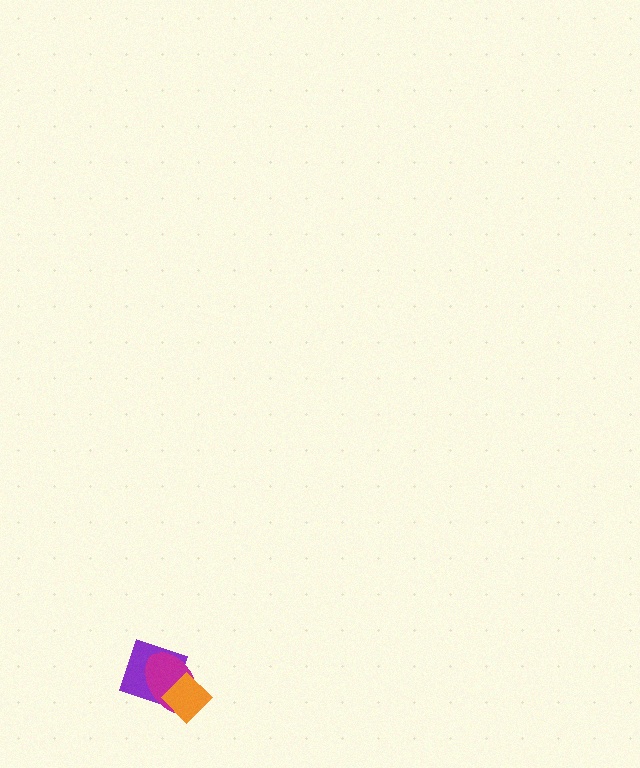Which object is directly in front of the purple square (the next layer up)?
The magenta ellipse is directly in front of the purple square.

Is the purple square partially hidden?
Yes, it is partially covered by another shape.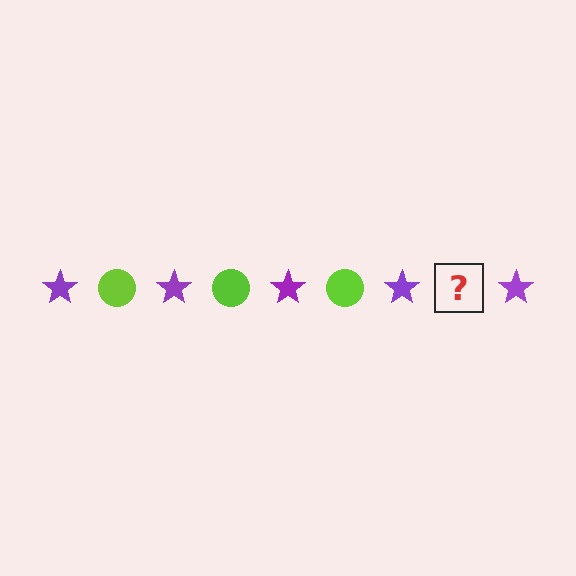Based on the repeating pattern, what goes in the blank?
The blank should be a lime circle.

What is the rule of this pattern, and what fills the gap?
The rule is that the pattern alternates between purple star and lime circle. The gap should be filled with a lime circle.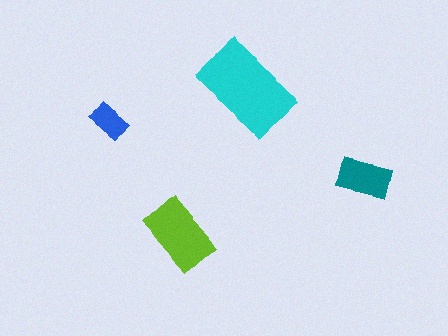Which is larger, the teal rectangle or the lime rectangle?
The lime one.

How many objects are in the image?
There are 4 objects in the image.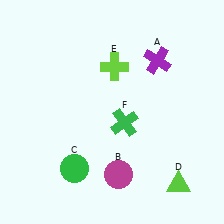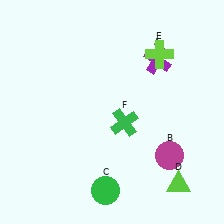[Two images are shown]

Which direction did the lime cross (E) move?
The lime cross (E) moved right.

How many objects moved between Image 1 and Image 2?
3 objects moved between the two images.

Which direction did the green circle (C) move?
The green circle (C) moved right.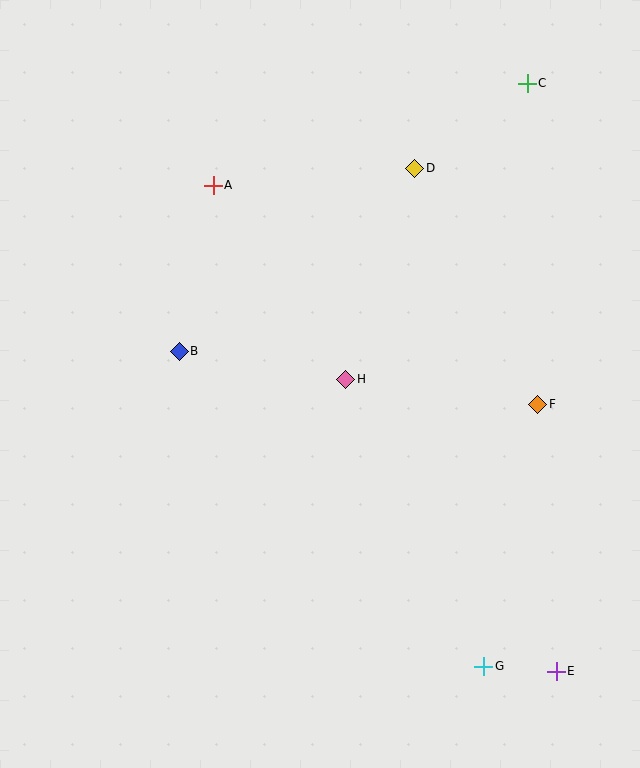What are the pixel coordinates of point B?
Point B is at (179, 351).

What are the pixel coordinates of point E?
Point E is at (556, 671).